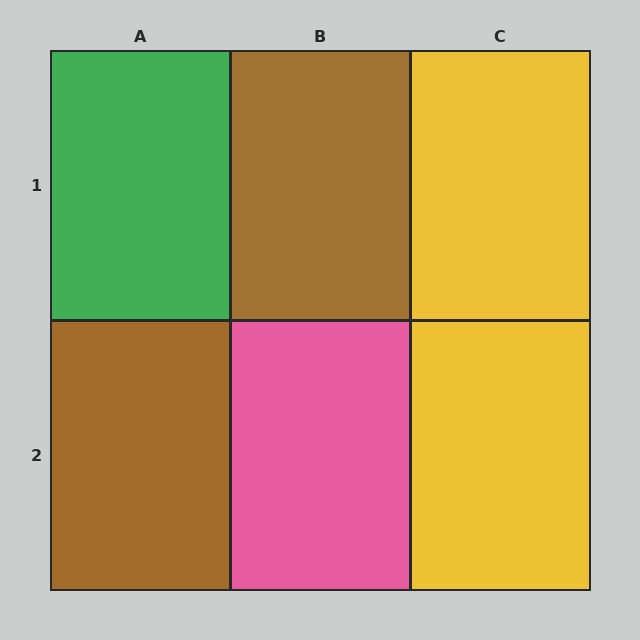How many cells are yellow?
2 cells are yellow.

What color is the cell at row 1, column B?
Brown.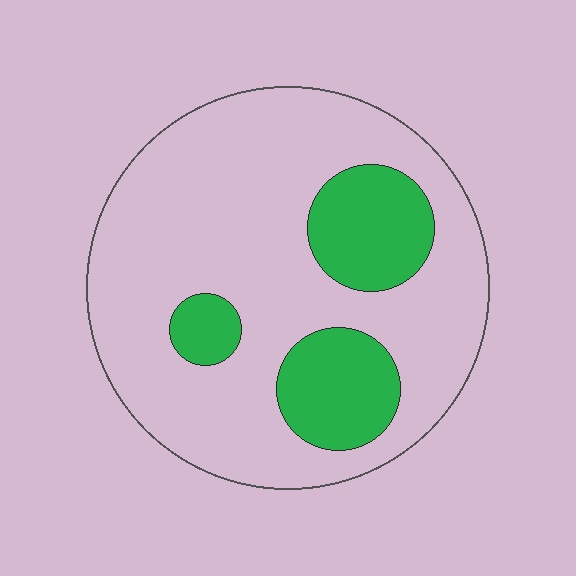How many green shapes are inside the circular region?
3.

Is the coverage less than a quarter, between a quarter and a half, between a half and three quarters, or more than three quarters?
Less than a quarter.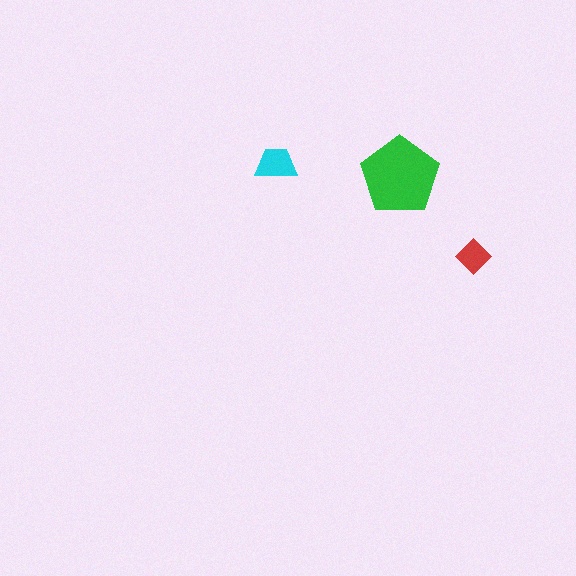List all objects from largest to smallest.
The green pentagon, the cyan trapezoid, the red diamond.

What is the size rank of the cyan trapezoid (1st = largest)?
2nd.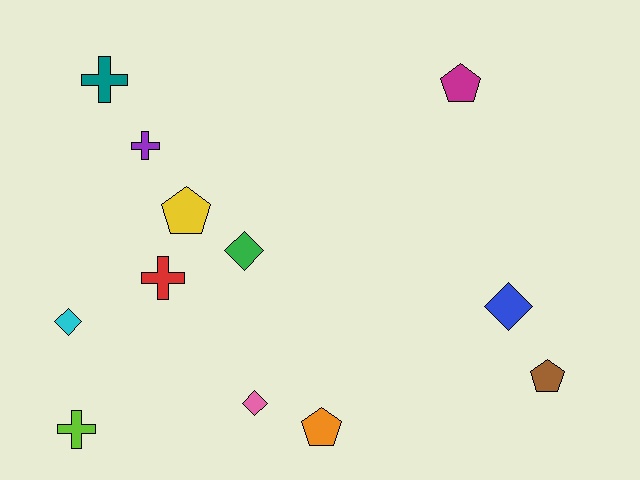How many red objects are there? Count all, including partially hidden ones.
There is 1 red object.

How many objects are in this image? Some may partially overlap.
There are 12 objects.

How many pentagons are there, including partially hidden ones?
There are 4 pentagons.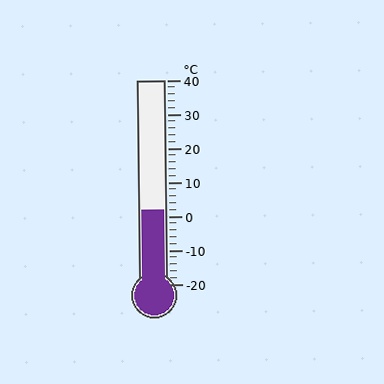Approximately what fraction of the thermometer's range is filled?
The thermometer is filled to approximately 35% of its range.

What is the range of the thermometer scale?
The thermometer scale ranges from -20°C to 40°C.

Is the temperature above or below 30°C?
The temperature is below 30°C.